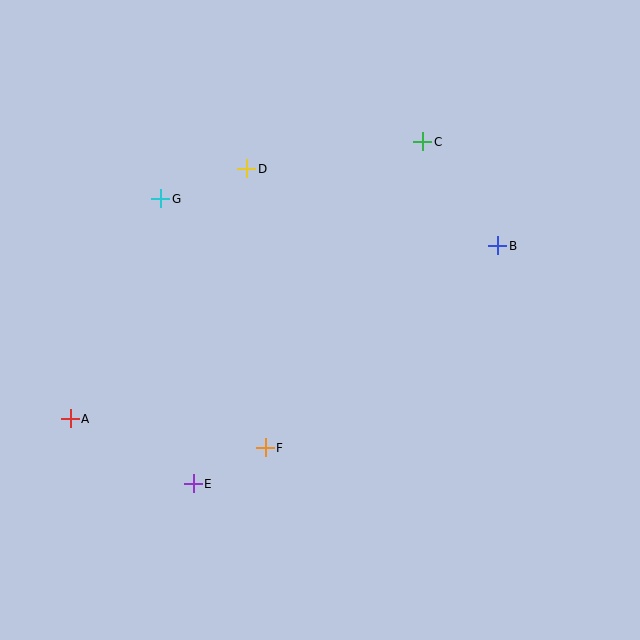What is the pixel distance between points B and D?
The distance between B and D is 263 pixels.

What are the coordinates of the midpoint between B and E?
The midpoint between B and E is at (346, 365).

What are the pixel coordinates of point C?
Point C is at (423, 142).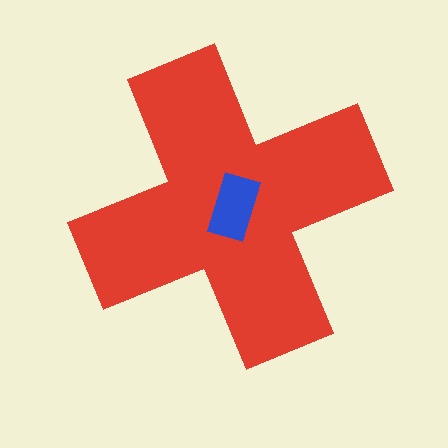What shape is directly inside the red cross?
The blue rectangle.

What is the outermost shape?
The red cross.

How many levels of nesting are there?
2.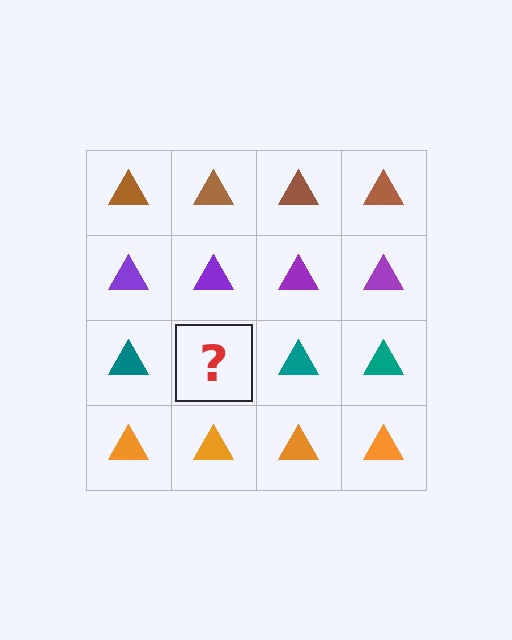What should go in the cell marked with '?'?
The missing cell should contain a teal triangle.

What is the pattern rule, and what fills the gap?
The rule is that each row has a consistent color. The gap should be filled with a teal triangle.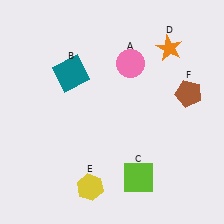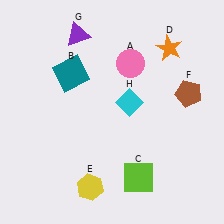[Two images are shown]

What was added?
A purple triangle (G), a cyan diamond (H) were added in Image 2.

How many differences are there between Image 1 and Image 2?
There are 2 differences between the two images.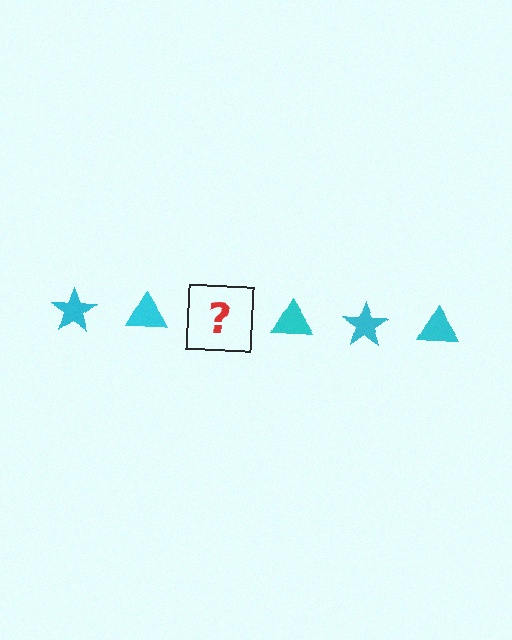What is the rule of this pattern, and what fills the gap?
The rule is that the pattern cycles through star, triangle shapes in cyan. The gap should be filled with a cyan star.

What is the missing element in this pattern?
The missing element is a cyan star.